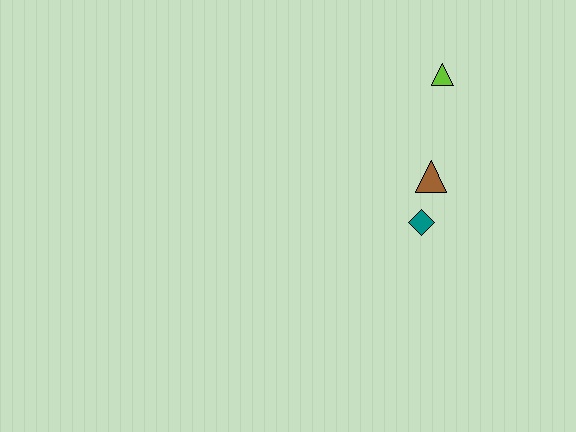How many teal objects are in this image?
There is 1 teal object.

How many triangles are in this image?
There are 2 triangles.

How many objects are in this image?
There are 3 objects.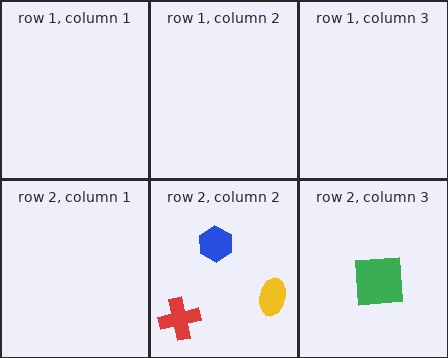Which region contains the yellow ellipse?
The row 2, column 2 region.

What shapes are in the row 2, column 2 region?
The yellow ellipse, the blue hexagon, the red cross.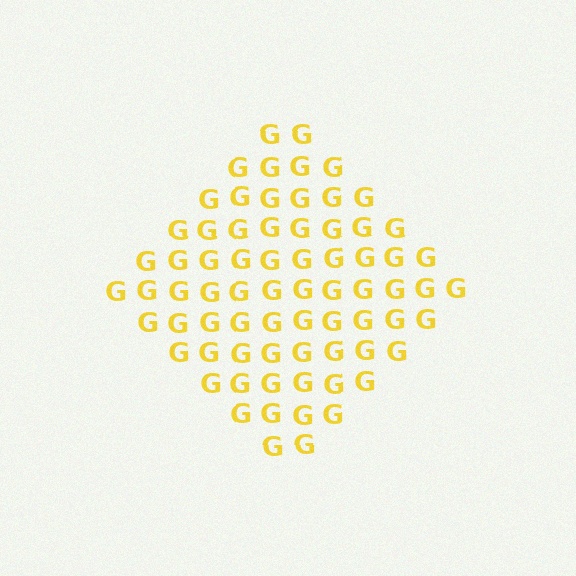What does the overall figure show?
The overall figure shows a diamond.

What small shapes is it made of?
It is made of small letter G's.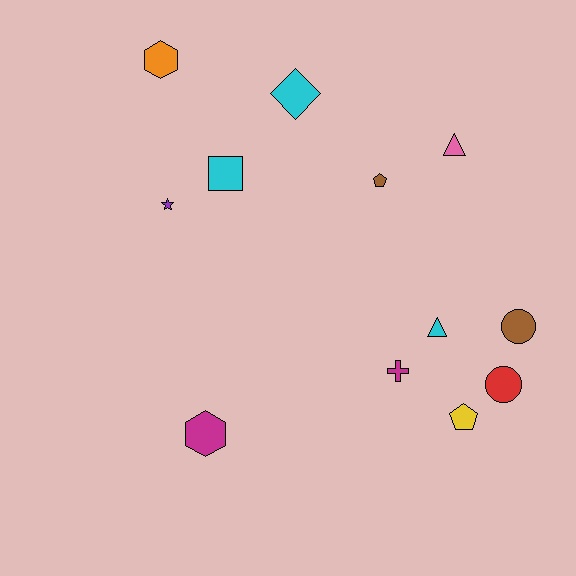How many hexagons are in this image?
There are 2 hexagons.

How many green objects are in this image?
There are no green objects.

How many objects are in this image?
There are 12 objects.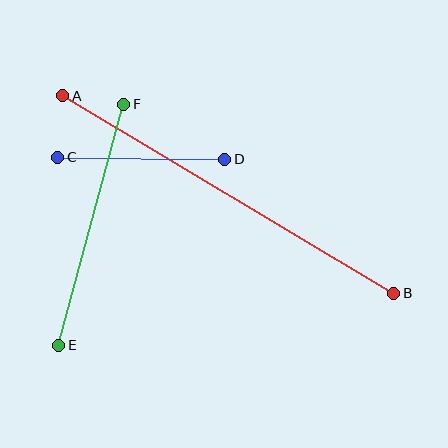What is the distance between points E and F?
The distance is approximately 250 pixels.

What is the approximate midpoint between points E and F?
The midpoint is at approximately (91, 225) pixels.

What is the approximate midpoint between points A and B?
The midpoint is at approximately (228, 195) pixels.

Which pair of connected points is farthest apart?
Points A and B are farthest apart.